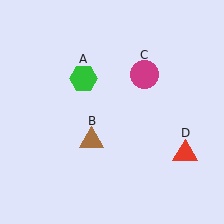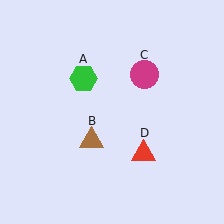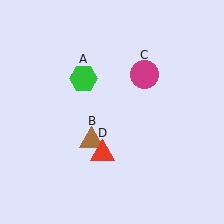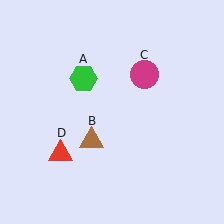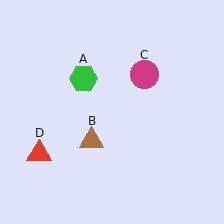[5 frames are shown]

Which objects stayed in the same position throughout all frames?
Green hexagon (object A) and brown triangle (object B) and magenta circle (object C) remained stationary.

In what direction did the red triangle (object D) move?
The red triangle (object D) moved left.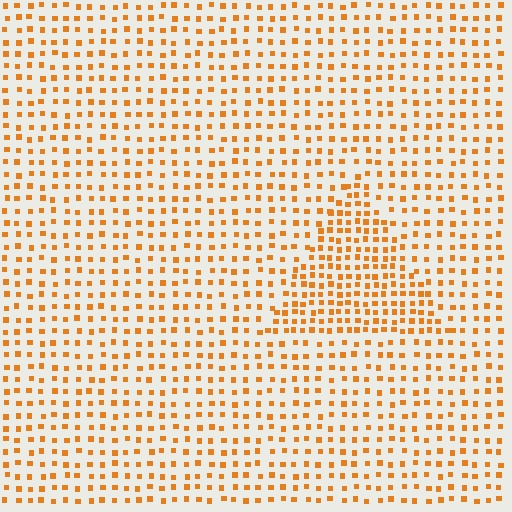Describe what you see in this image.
The image contains small orange elements arranged at two different densities. A triangle-shaped region is visible where the elements are more densely packed than the surrounding area.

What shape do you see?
I see a triangle.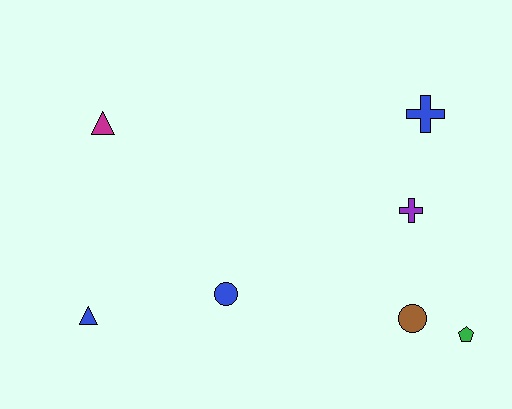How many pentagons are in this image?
There is 1 pentagon.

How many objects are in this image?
There are 7 objects.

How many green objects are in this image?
There is 1 green object.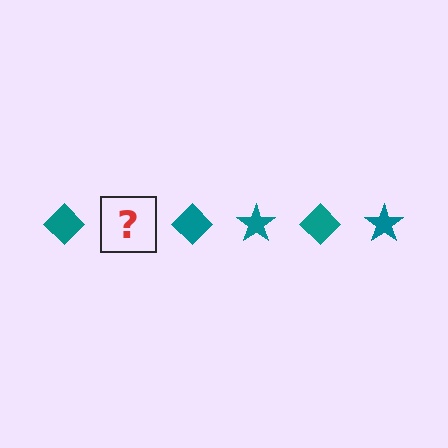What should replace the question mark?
The question mark should be replaced with a teal star.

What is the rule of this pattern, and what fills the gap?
The rule is that the pattern cycles through diamond, star shapes in teal. The gap should be filled with a teal star.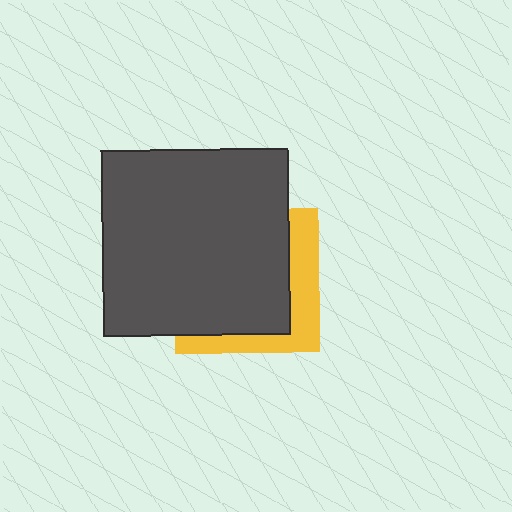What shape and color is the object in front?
The object in front is a dark gray square.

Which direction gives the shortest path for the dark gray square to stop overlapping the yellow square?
Moving toward the upper-left gives the shortest separation.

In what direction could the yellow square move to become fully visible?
The yellow square could move toward the lower-right. That would shift it out from behind the dark gray square entirely.